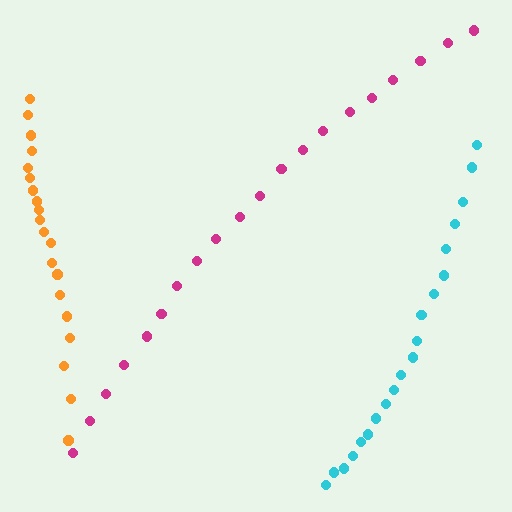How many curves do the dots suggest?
There are 3 distinct paths.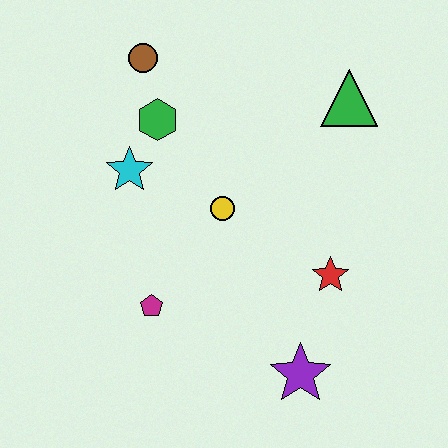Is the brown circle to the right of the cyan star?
Yes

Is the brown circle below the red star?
No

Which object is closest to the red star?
The purple star is closest to the red star.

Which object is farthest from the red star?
The brown circle is farthest from the red star.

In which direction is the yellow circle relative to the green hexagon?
The yellow circle is below the green hexagon.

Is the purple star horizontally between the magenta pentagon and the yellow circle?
No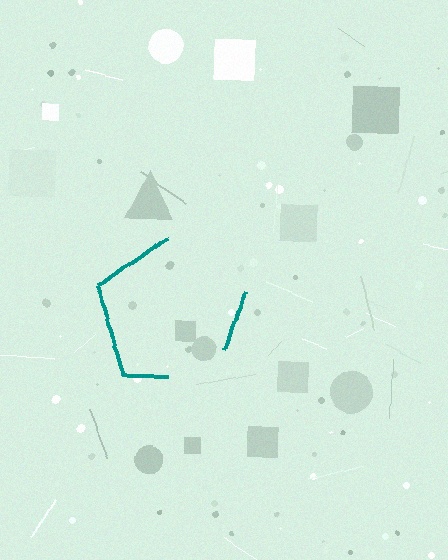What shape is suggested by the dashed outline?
The dashed outline suggests a pentagon.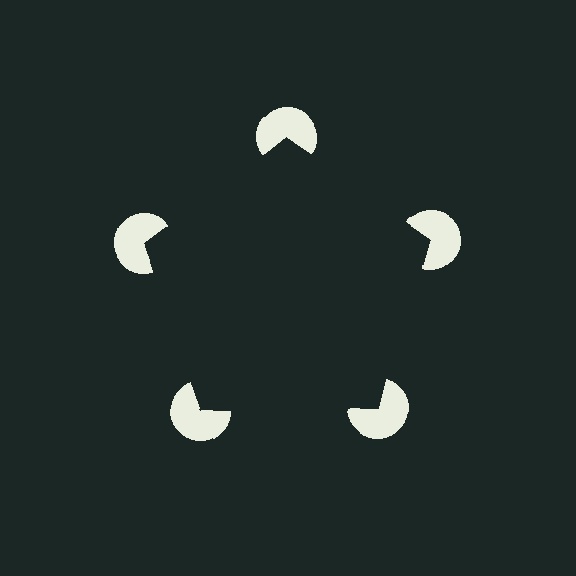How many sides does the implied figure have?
5 sides.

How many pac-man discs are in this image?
There are 5 — one at each vertex of the illusory pentagon.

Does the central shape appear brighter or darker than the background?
It typically appears slightly darker than the background, even though no actual brightness change is drawn.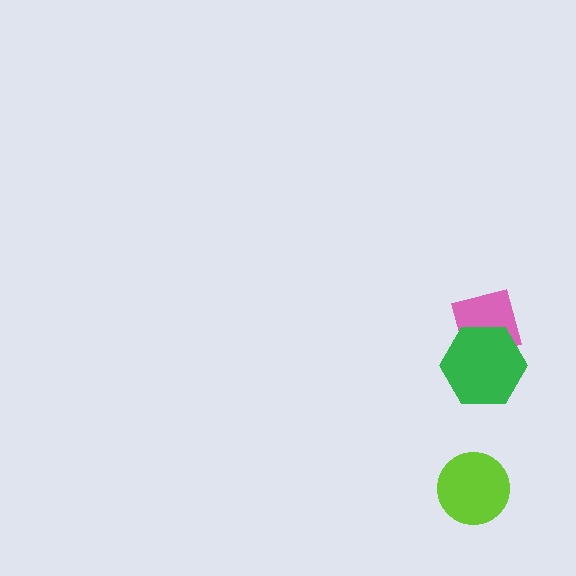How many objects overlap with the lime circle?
0 objects overlap with the lime circle.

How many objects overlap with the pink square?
1 object overlaps with the pink square.